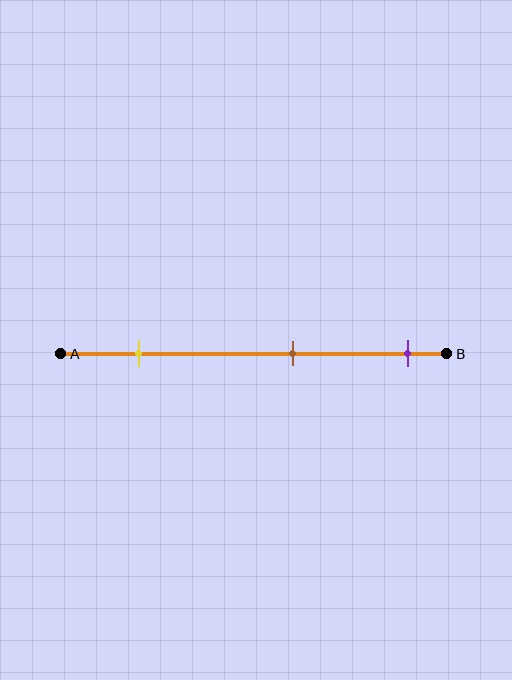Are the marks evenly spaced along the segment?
Yes, the marks are approximately evenly spaced.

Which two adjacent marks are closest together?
The brown and purple marks are the closest adjacent pair.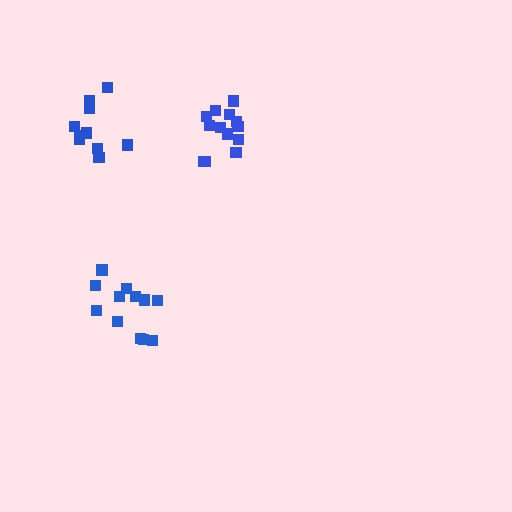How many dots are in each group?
Group 1: 10 dots, Group 2: 12 dots, Group 3: 13 dots (35 total).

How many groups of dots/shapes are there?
There are 3 groups.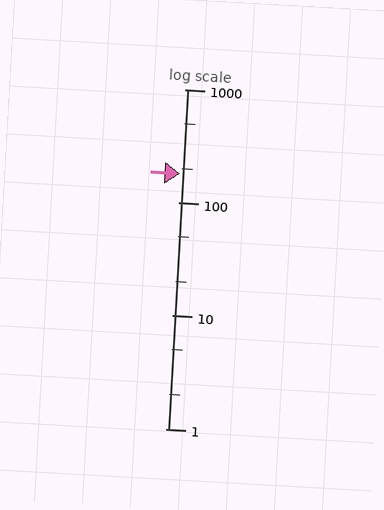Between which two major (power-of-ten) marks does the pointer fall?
The pointer is between 100 and 1000.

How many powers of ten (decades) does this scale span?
The scale spans 3 decades, from 1 to 1000.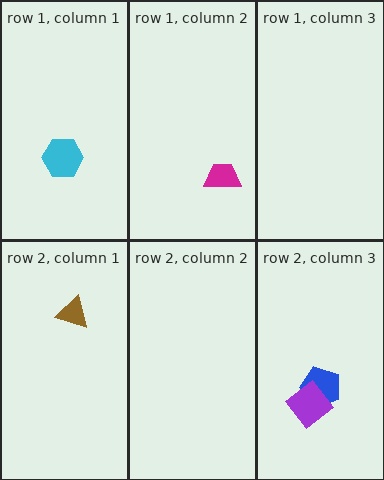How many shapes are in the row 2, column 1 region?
1.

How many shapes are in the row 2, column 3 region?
2.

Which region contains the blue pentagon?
The row 2, column 3 region.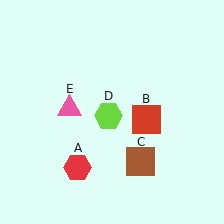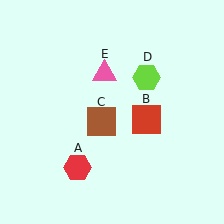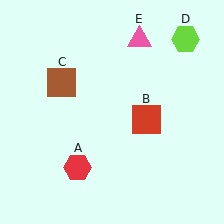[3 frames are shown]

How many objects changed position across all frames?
3 objects changed position: brown square (object C), lime hexagon (object D), pink triangle (object E).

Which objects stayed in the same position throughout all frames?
Red hexagon (object A) and red square (object B) remained stationary.